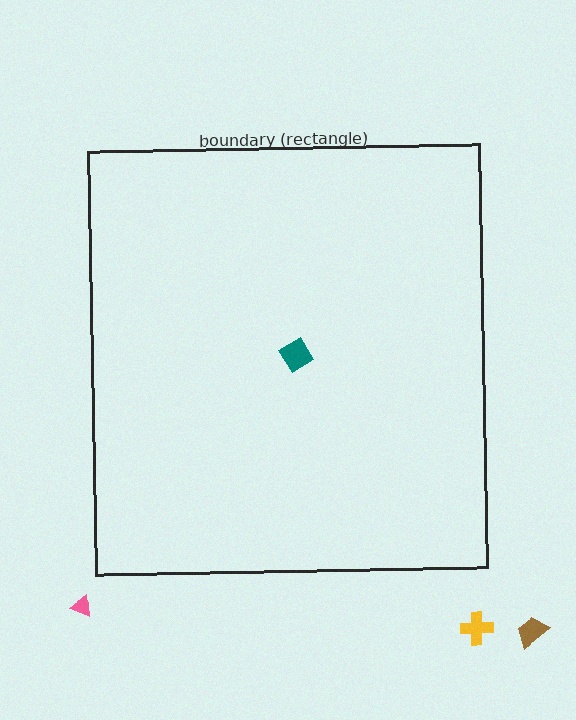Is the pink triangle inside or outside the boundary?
Outside.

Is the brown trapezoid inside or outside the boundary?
Outside.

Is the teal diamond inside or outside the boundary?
Inside.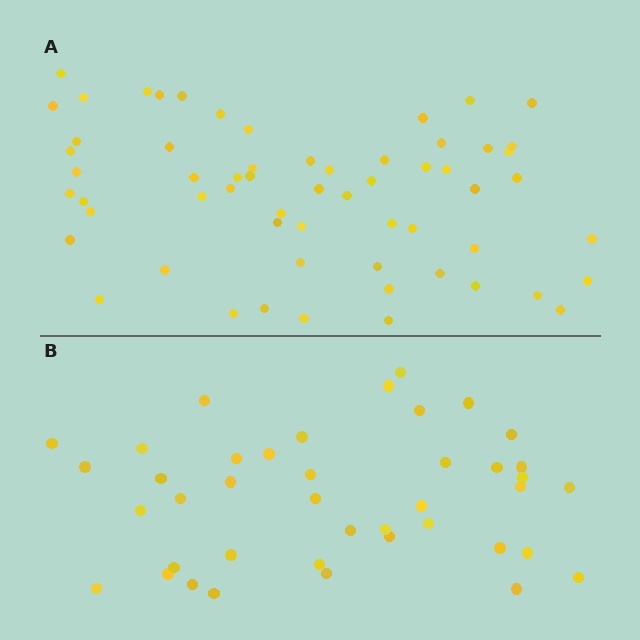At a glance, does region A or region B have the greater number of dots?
Region A (the top region) has more dots.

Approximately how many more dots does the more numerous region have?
Region A has approximately 20 more dots than region B.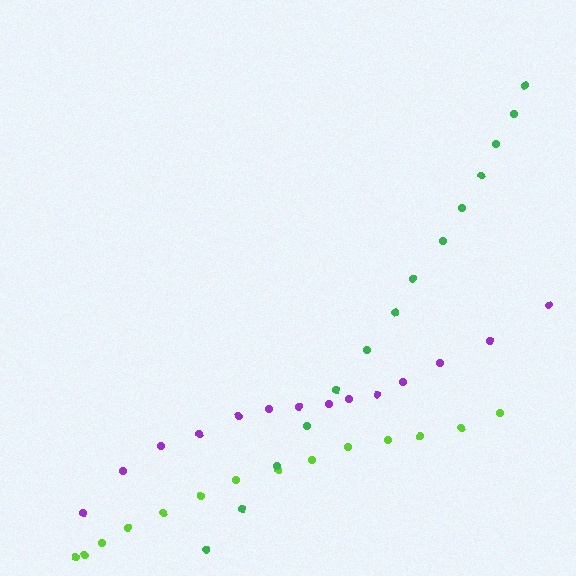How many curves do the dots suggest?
There are 3 distinct paths.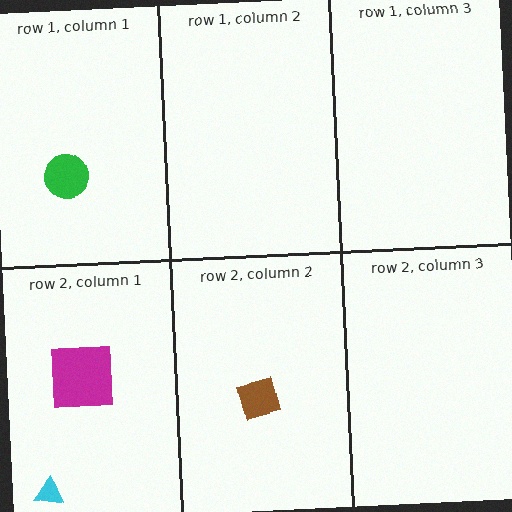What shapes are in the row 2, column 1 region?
The magenta square, the cyan triangle.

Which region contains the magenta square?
The row 2, column 1 region.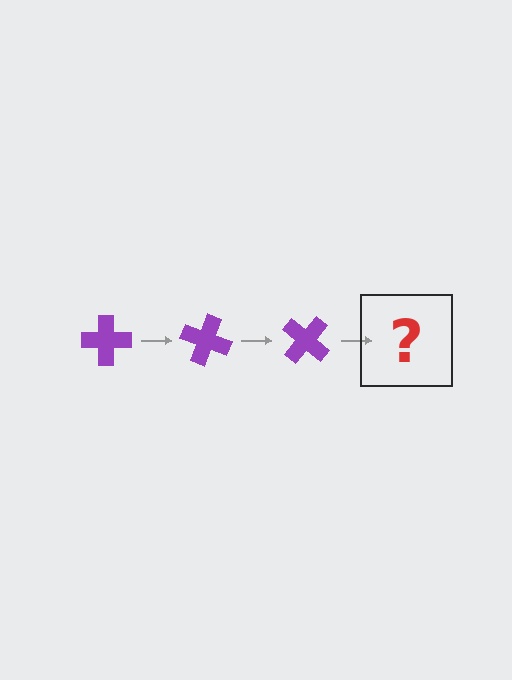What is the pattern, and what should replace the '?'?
The pattern is that the cross rotates 20 degrees each step. The '?' should be a purple cross rotated 60 degrees.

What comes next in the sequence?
The next element should be a purple cross rotated 60 degrees.